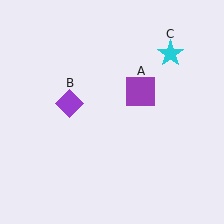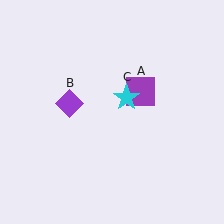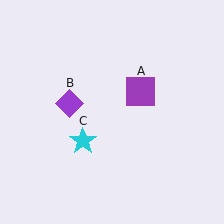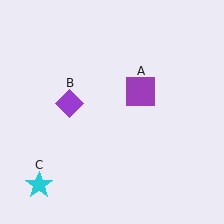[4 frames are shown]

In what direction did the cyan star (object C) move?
The cyan star (object C) moved down and to the left.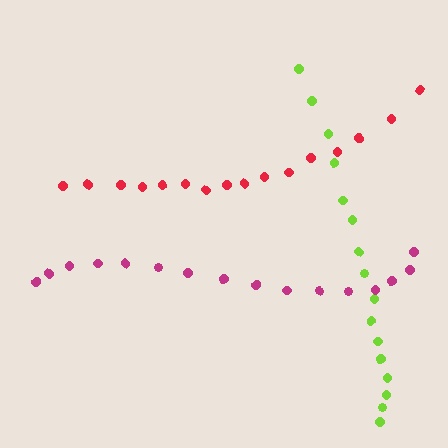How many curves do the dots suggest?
There are 3 distinct paths.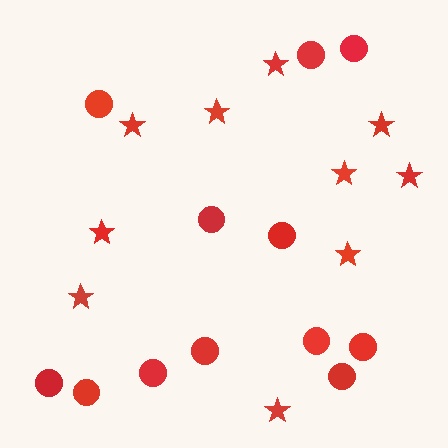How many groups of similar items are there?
There are 2 groups: one group of stars (10) and one group of circles (12).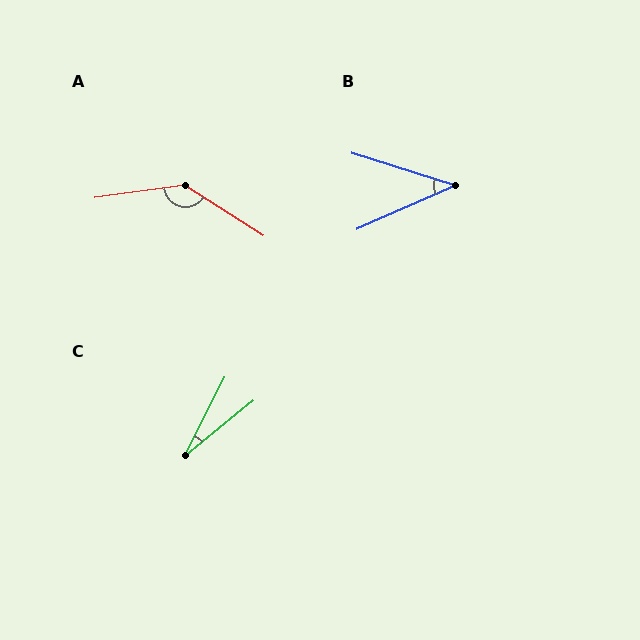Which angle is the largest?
A, at approximately 139 degrees.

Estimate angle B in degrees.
Approximately 41 degrees.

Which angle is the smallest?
C, at approximately 24 degrees.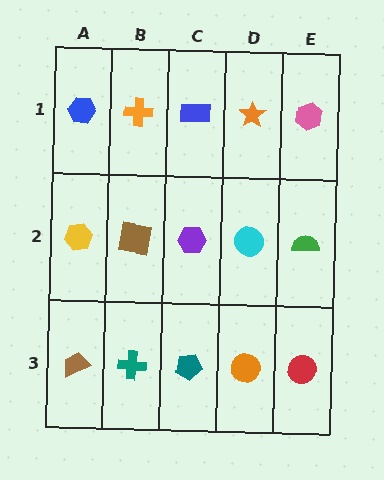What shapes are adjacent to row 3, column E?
A green semicircle (row 2, column E), an orange circle (row 3, column D).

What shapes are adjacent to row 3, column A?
A yellow hexagon (row 2, column A), a teal cross (row 3, column B).